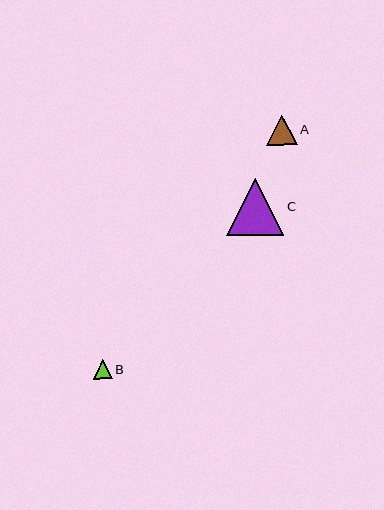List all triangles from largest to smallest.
From largest to smallest: C, A, B.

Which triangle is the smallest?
Triangle B is the smallest with a size of approximately 19 pixels.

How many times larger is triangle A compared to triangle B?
Triangle A is approximately 1.6 times the size of triangle B.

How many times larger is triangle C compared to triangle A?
Triangle C is approximately 1.9 times the size of triangle A.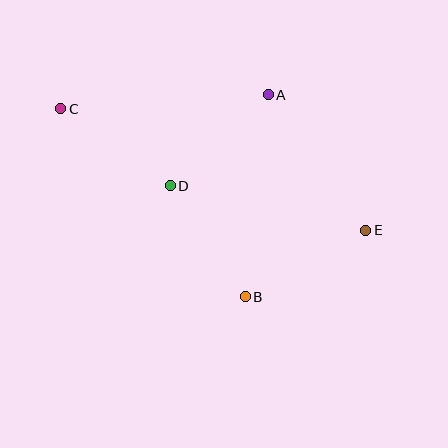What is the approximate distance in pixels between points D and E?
The distance between D and E is approximately 200 pixels.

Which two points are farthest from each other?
Points C and E are farthest from each other.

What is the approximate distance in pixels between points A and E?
The distance between A and E is approximately 167 pixels.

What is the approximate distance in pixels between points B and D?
The distance between B and D is approximately 134 pixels.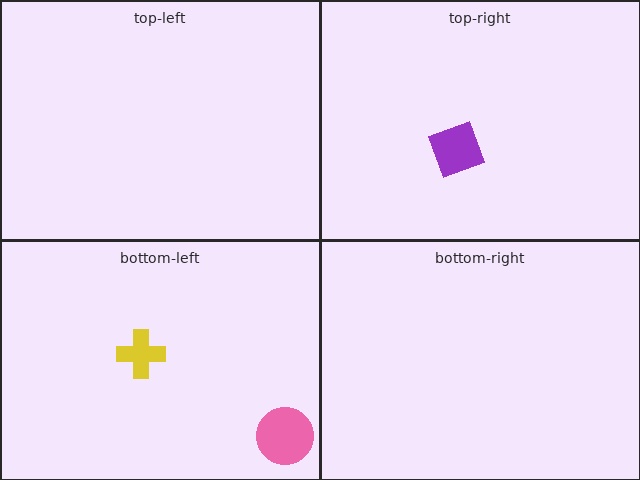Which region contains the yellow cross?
The bottom-left region.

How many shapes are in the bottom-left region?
2.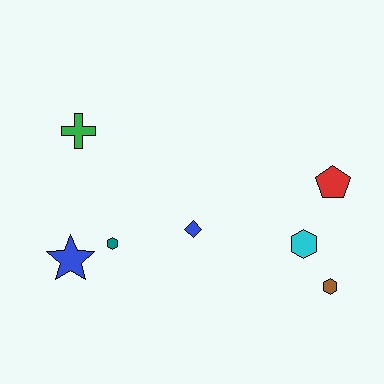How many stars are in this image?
There is 1 star.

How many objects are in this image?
There are 7 objects.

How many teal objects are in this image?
There is 1 teal object.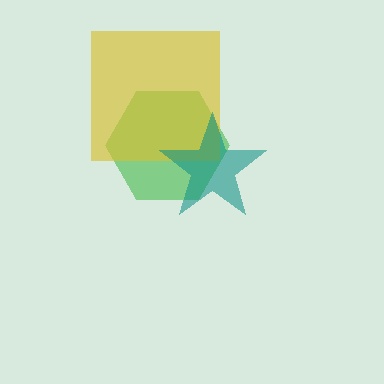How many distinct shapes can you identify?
There are 3 distinct shapes: a green hexagon, a yellow square, a teal star.